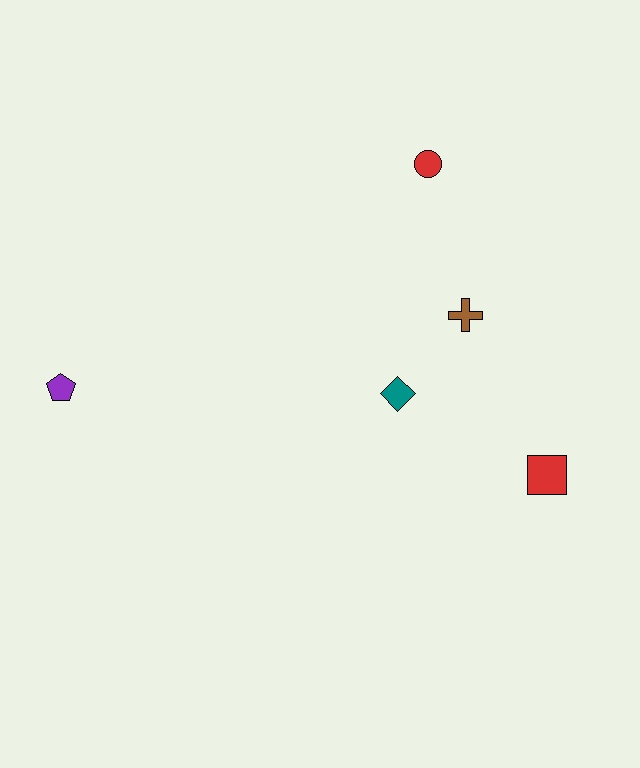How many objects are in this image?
There are 5 objects.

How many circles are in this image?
There is 1 circle.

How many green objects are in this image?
There are no green objects.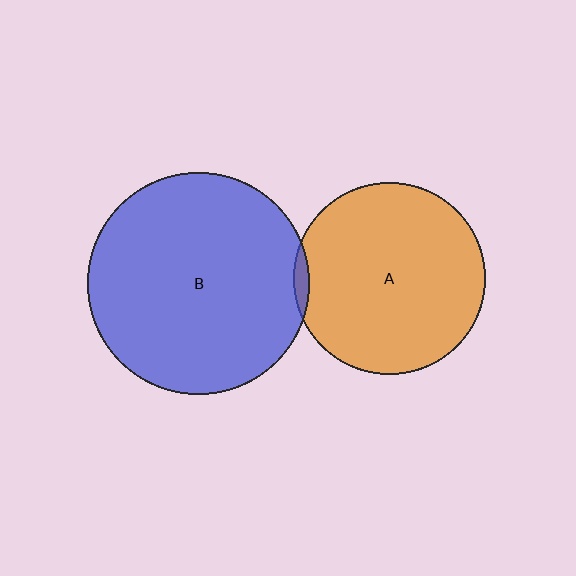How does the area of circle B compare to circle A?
Approximately 1.3 times.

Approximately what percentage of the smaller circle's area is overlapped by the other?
Approximately 5%.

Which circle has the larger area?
Circle B (blue).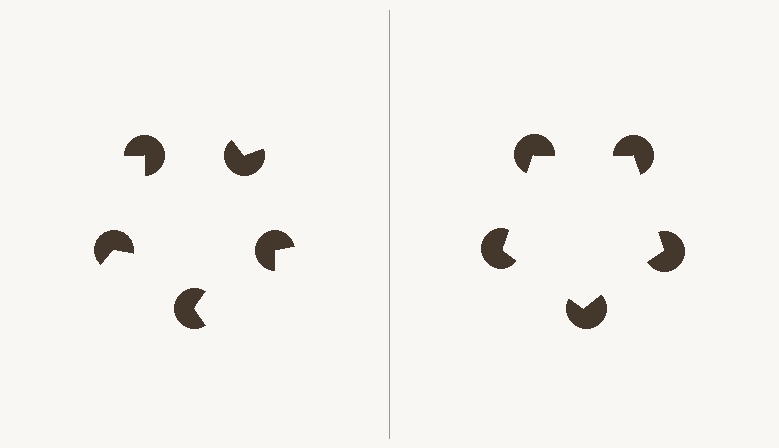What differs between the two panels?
The pac-man discs are positioned identically on both sides; only the wedge orientations differ. On the right they align to a pentagon; on the left they are misaligned.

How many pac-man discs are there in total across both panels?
10 — 5 on each side.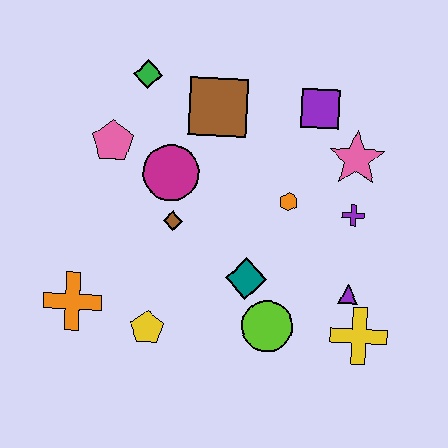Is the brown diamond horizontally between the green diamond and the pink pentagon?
No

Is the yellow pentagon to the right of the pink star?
No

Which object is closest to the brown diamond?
The magenta circle is closest to the brown diamond.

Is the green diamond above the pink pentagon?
Yes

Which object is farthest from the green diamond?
The yellow cross is farthest from the green diamond.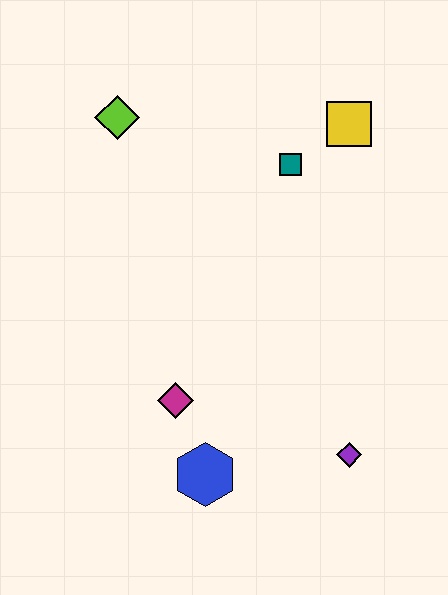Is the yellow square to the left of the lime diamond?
No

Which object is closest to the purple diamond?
The blue hexagon is closest to the purple diamond.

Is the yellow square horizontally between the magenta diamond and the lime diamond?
No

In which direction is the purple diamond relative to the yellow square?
The purple diamond is below the yellow square.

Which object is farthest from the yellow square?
The blue hexagon is farthest from the yellow square.